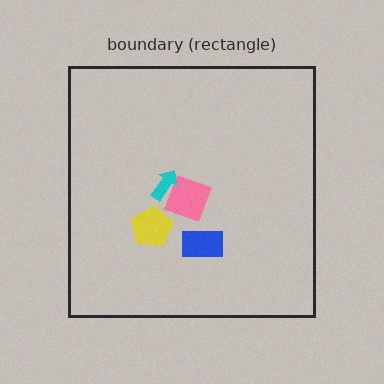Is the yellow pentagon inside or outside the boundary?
Inside.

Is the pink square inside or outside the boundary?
Inside.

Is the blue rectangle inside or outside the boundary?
Inside.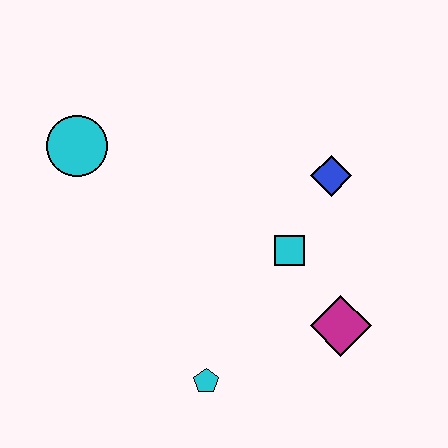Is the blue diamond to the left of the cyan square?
No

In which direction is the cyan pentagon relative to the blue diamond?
The cyan pentagon is below the blue diamond.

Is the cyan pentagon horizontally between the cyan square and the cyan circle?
Yes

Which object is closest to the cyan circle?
The cyan square is closest to the cyan circle.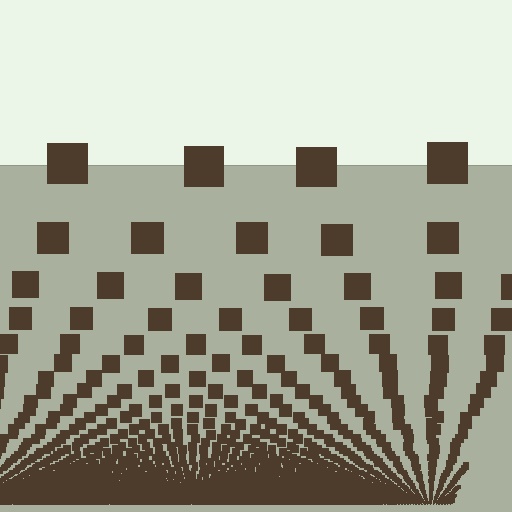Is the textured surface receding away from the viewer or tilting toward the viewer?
The surface appears to tilt toward the viewer. Texture elements get larger and sparser toward the top.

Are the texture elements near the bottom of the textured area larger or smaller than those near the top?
Smaller. The gradient is inverted — elements near the bottom are smaller and denser.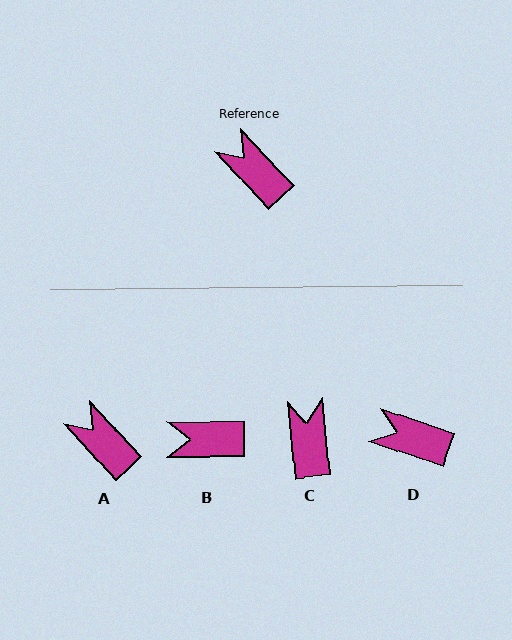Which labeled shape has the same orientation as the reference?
A.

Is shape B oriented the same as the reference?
No, it is off by about 47 degrees.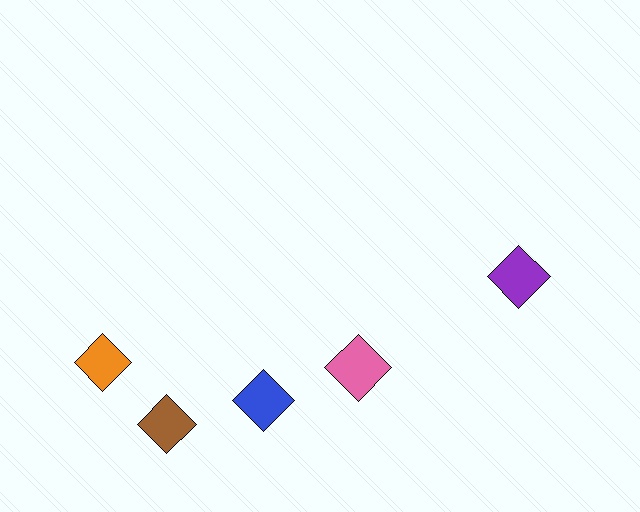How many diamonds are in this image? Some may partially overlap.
There are 5 diamonds.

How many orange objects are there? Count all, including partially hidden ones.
There is 1 orange object.